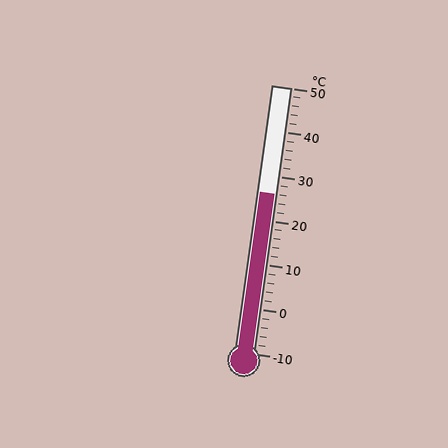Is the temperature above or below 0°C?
The temperature is above 0°C.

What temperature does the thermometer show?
The thermometer shows approximately 26°C.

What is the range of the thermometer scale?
The thermometer scale ranges from -10°C to 50°C.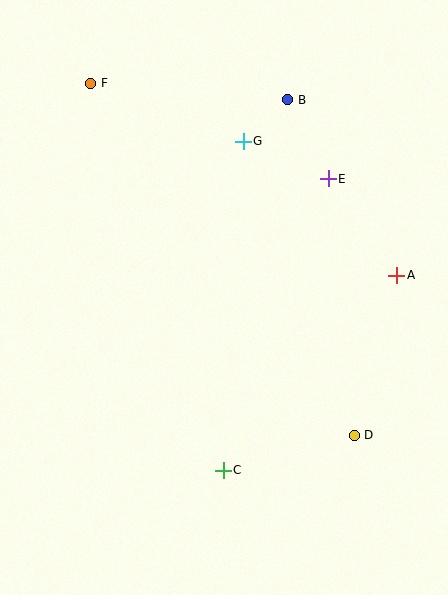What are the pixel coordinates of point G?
Point G is at (243, 141).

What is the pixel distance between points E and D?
The distance between E and D is 258 pixels.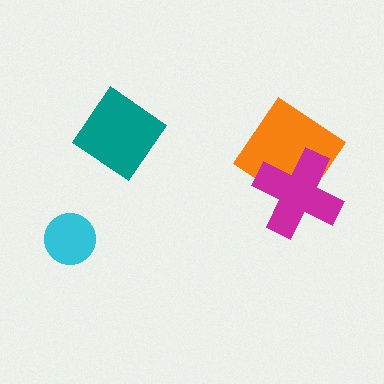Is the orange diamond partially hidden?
Yes, it is partially covered by another shape.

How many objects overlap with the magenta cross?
1 object overlaps with the magenta cross.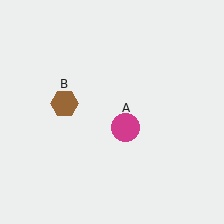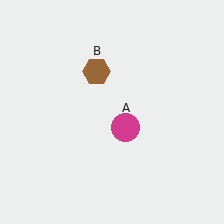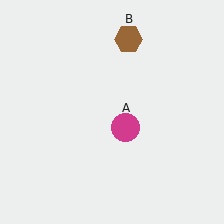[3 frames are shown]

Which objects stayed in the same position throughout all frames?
Magenta circle (object A) remained stationary.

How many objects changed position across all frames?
1 object changed position: brown hexagon (object B).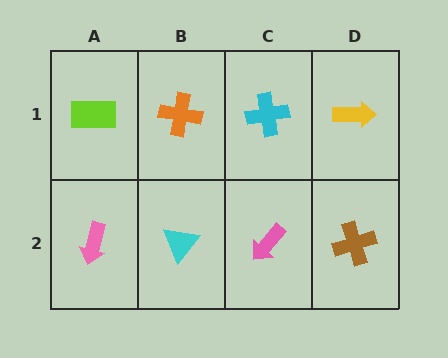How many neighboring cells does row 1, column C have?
3.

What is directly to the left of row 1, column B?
A lime rectangle.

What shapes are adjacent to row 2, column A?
A lime rectangle (row 1, column A), a cyan triangle (row 2, column B).